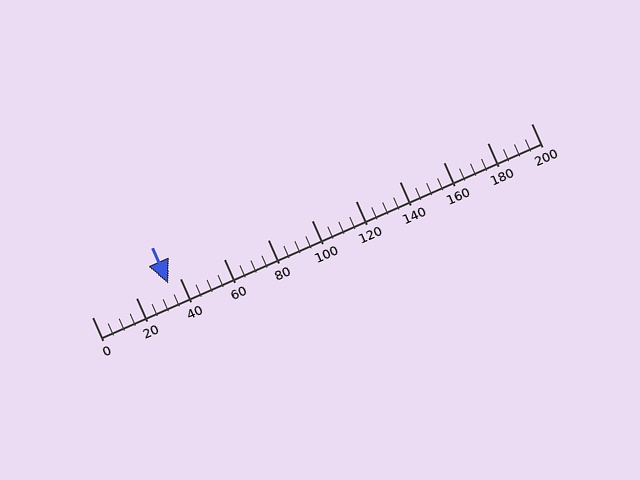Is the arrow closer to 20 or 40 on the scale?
The arrow is closer to 40.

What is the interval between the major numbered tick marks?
The major tick marks are spaced 20 units apart.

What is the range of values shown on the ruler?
The ruler shows values from 0 to 200.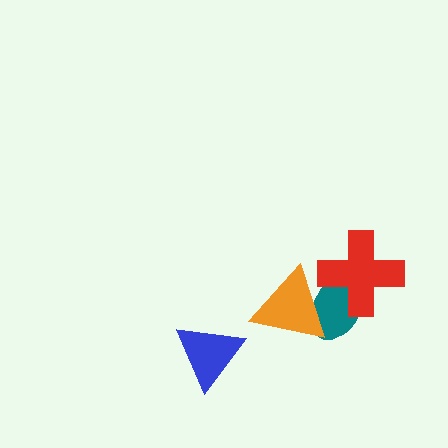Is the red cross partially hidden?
Yes, it is partially covered by another shape.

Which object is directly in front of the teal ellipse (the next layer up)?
The red cross is directly in front of the teal ellipse.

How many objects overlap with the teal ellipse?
2 objects overlap with the teal ellipse.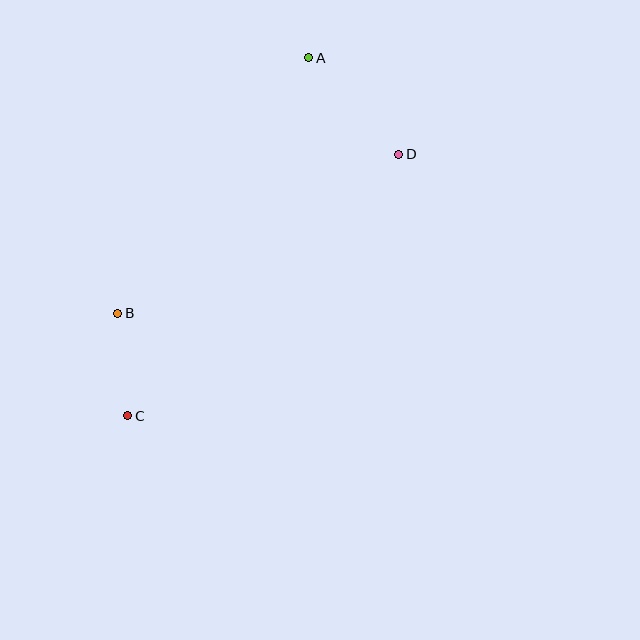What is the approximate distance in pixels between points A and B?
The distance between A and B is approximately 319 pixels.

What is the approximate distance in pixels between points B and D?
The distance between B and D is approximately 323 pixels.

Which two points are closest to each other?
Points B and C are closest to each other.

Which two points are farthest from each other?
Points A and C are farthest from each other.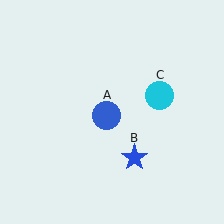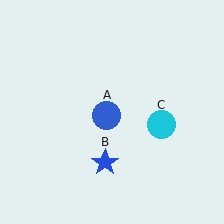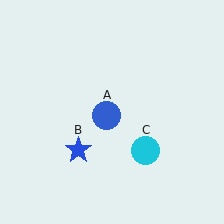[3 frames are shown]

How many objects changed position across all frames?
2 objects changed position: blue star (object B), cyan circle (object C).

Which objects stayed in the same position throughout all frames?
Blue circle (object A) remained stationary.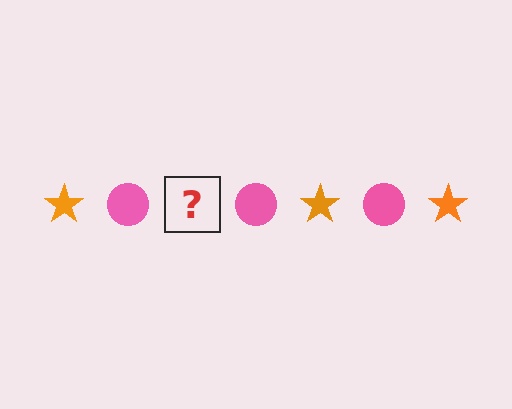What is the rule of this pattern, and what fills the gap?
The rule is that the pattern alternates between orange star and pink circle. The gap should be filled with an orange star.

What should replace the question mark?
The question mark should be replaced with an orange star.